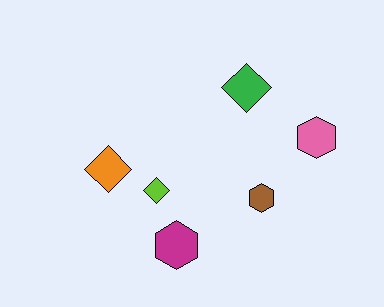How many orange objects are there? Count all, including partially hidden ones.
There is 1 orange object.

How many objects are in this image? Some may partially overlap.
There are 6 objects.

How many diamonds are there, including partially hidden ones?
There are 3 diamonds.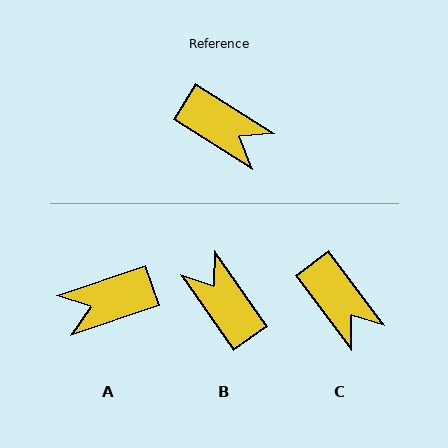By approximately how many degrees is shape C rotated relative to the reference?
Approximately 21 degrees clockwise.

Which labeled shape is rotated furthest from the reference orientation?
B, about 157 degrees away.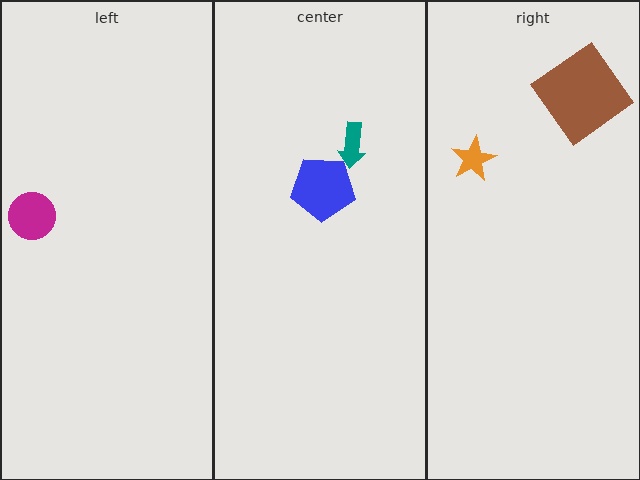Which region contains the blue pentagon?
The center region.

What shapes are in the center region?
The blue pentagon, the teal arrow.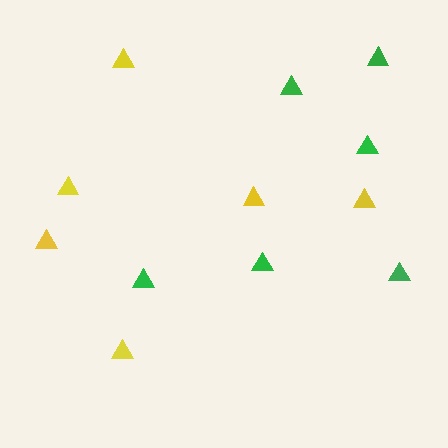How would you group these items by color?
There are 2 groups: one group of green triangles (6) and one group of yellow triangles (6).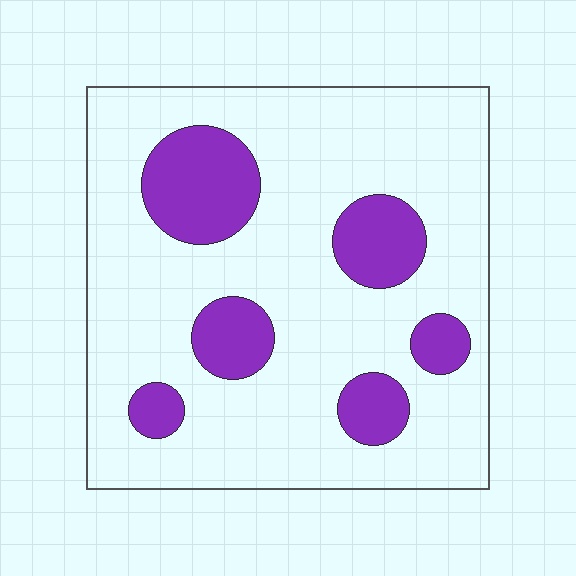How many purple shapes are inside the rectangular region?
6.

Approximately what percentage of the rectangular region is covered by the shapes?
Approximately 20%.